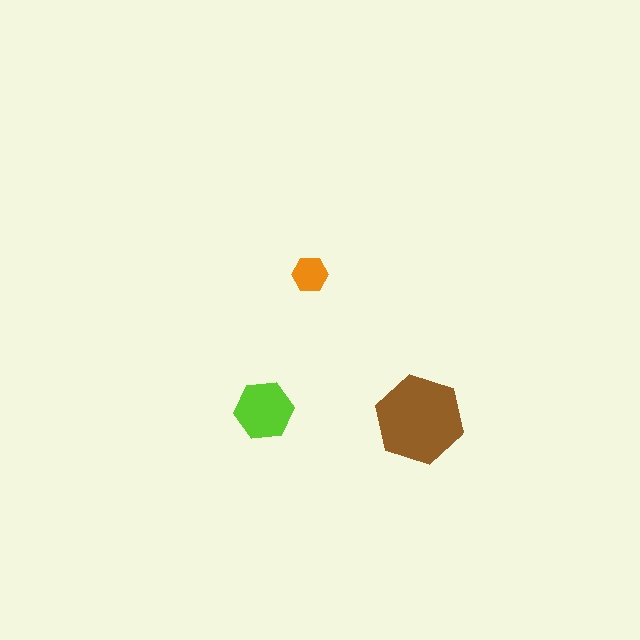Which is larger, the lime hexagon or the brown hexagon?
The brown one.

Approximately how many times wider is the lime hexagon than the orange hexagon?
About 1.5 times wider.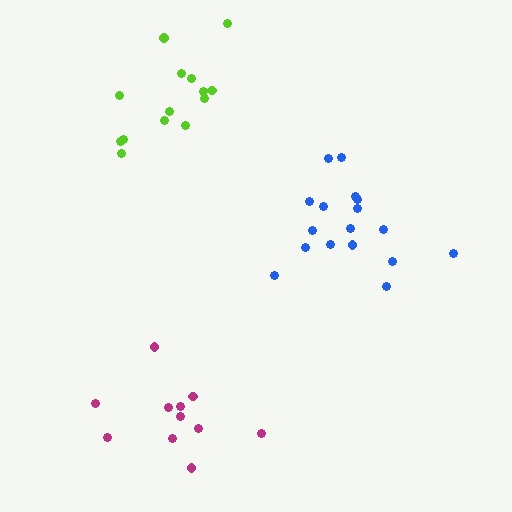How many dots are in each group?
Group 1: 11 dots, Group 2: 14 dots, Group 3: 17 dots (42 total).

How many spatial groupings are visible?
There are 3 spatial groupings.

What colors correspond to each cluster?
The clusters are colored: magenta, lime, blue.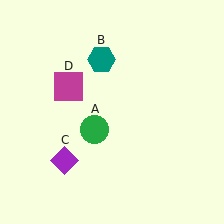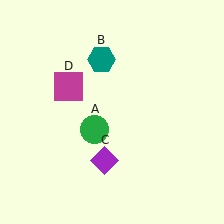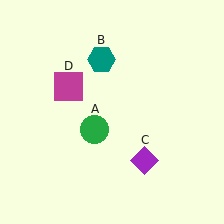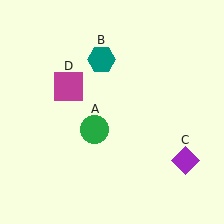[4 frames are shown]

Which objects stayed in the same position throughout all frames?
Green circle (object A) and teal hexagon (object B) and magenta square (object D) remained stationary.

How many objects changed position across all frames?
1 object changed position: purple diamond (object C).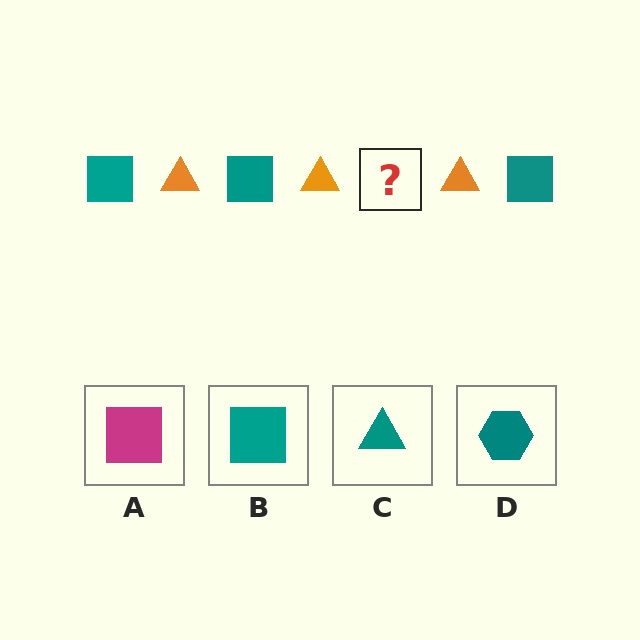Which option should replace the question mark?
Option B.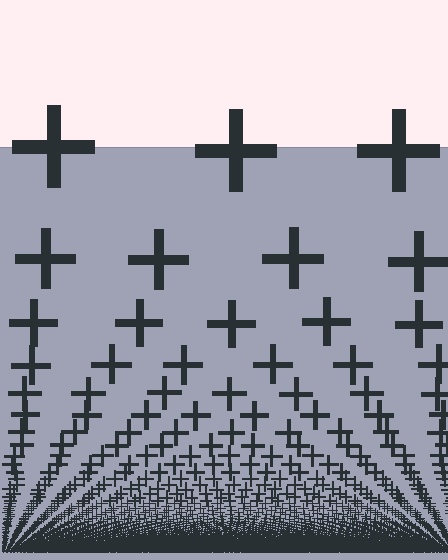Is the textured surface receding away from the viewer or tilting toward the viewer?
The surface appears to tilt toward the viewer. Texture elements get larger and sparser toward the top.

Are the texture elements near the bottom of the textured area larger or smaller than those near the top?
Smaller. The gradient is inverted — elements near the bottom are smaller and denser.